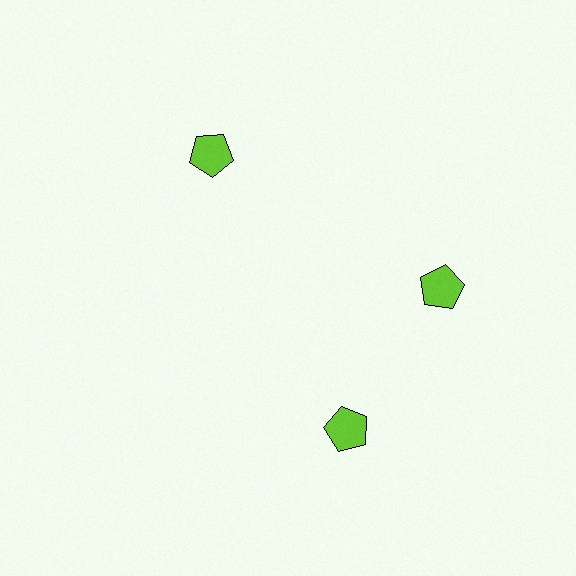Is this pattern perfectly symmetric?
No. The 3 lime pentagons are arranged in a ring, but one element near the 7 o'clock position is rotated out of alignment along the ring, breaking the 3-fold rotational symmetry.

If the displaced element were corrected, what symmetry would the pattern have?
It would have 3-fold rotational symmetry — the pattern would map onto itself every 120 degrees.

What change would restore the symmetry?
The symmetry would be restored by rotating it back into even spacing with its neighbors so that all 3 pentagons sit at equal angles and equal distance from the center.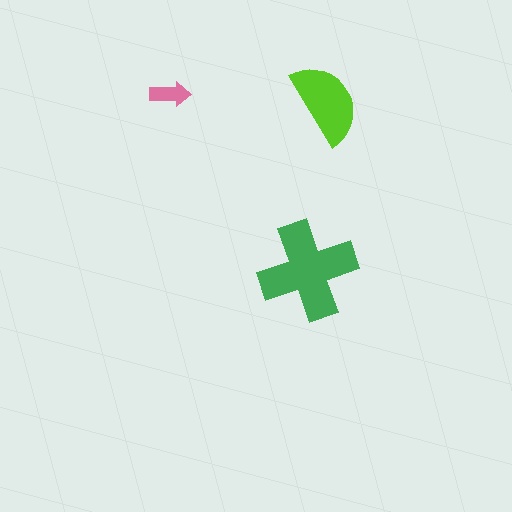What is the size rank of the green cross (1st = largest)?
1st.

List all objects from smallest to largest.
The pink arrow, the lime semicircle, the green cross.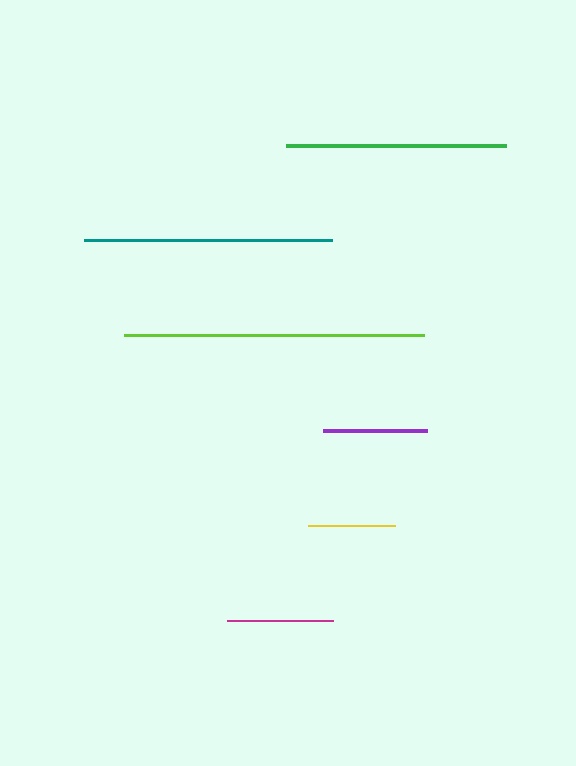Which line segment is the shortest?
The yellow line is the shortest at approximately 87 pixels.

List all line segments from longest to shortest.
From longest to shortest: lime, teal, green, magenta, purple, yellow.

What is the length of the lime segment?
The lime segment is approximately 299 pixels long.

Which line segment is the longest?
The lime line is the longest at approximately 299 pixels.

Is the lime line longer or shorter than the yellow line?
The lime line is longer than the yellow line.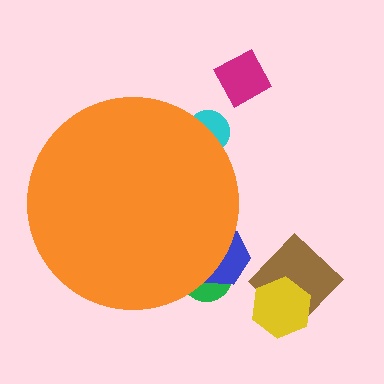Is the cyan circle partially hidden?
Yes, the cyan circle is partially hidden behind the orange circle.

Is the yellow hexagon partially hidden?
No, the yellow hexagon is fully visible.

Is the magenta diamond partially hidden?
No, the magenta diamond is fully visible.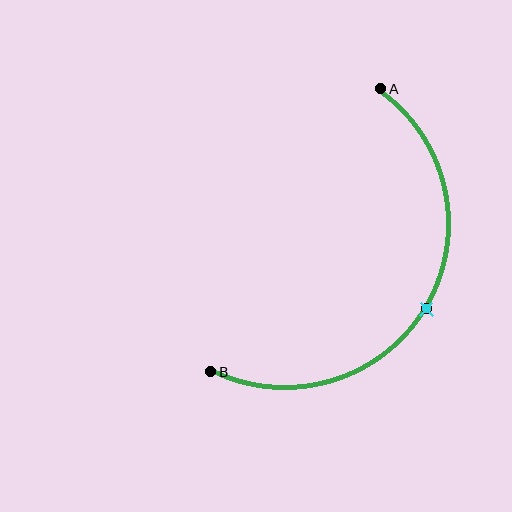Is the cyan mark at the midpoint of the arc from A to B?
Yes. The cyan mark lies on the arc at equal arc-length from both A and B — it is the arc midpoint.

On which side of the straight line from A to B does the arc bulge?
The arc bulges to the right of the straight line connecting A and B.